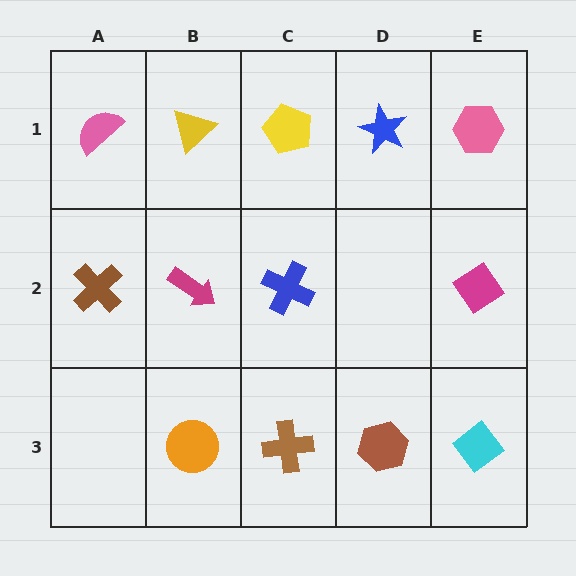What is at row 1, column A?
A pink semicircle.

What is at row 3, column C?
A brown cross.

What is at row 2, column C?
A blue cross.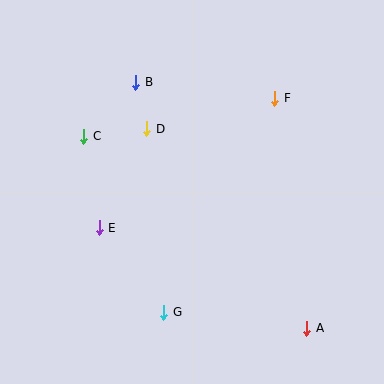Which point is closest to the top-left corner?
Point B is closest to the top-left corner.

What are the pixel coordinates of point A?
Point A is at (307, 328).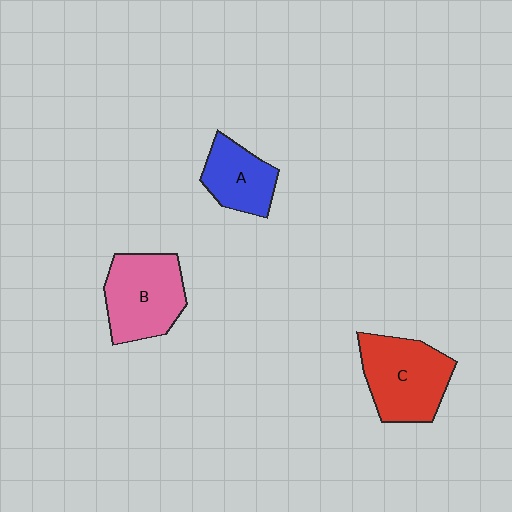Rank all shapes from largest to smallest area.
From largest to smallest: C (red), B (pink), A (blue).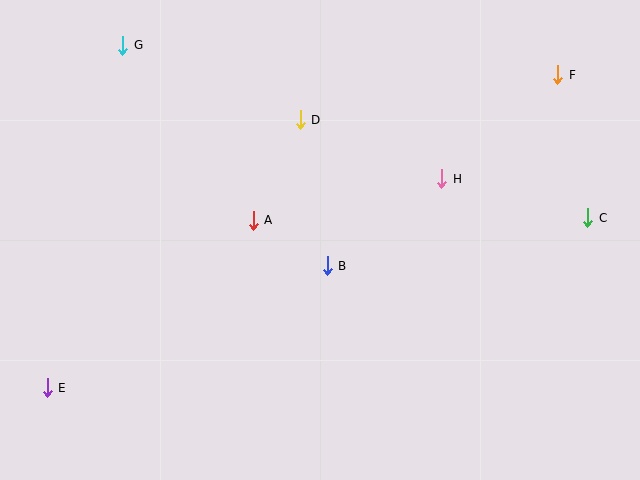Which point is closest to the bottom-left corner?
Point E is closest to the bottom-left corner.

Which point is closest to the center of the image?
Point B at (327, 266) is closest to the center.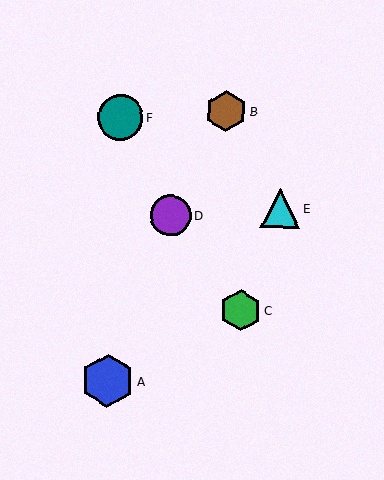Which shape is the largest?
The blue hexagon (labeled A) is the largest.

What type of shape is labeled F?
Shape F is a teal circle.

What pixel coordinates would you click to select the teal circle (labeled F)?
Click at (120, 117) to select the teal circle F.